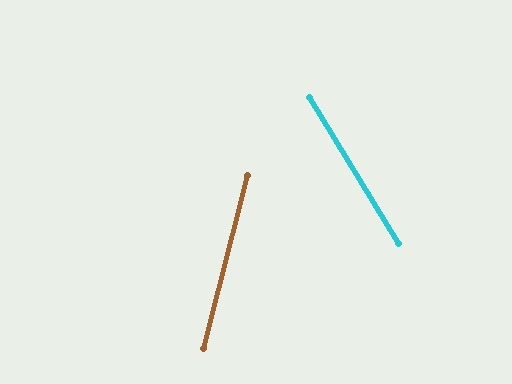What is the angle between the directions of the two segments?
Approximately 45 degrees.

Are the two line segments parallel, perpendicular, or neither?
Neither parallel nor perpendicular — they differ by about 45°.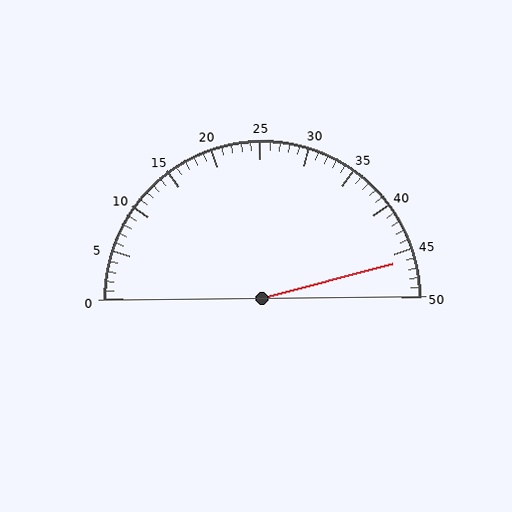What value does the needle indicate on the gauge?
The needle indicates approximately 46.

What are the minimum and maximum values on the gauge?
The gauge ranges from 0 to 50.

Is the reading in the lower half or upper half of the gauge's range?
The reading is in the upper half of the range (0 to 50).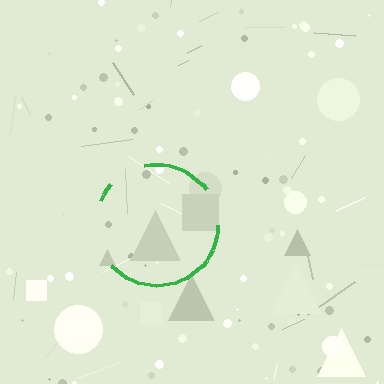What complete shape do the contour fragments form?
The contour fragments form a circle.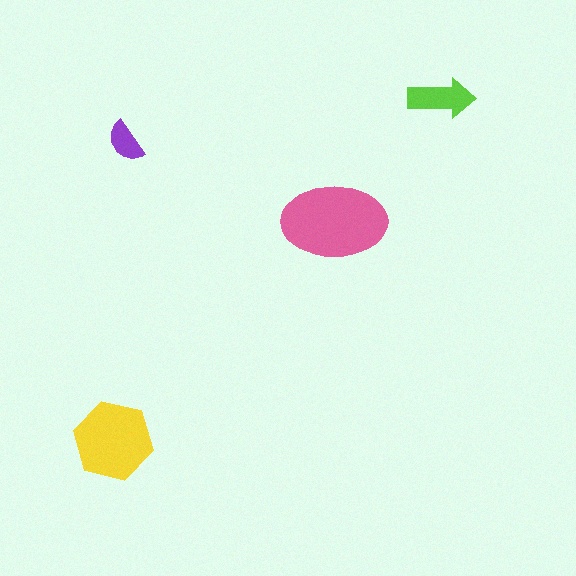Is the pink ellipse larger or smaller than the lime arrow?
Larger.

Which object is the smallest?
The purple semicircle.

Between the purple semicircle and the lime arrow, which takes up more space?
The lime arrow.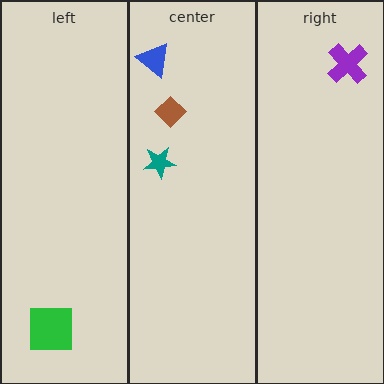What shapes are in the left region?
The green square.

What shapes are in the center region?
The blue triangle, the brown diamond, the teal star.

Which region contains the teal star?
The center region.